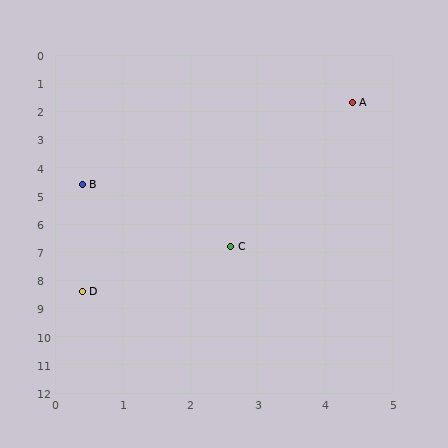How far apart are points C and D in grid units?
Points C and D are about 2.7 grid units apart.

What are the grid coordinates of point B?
Point B is at approximately (0.4, 4.6).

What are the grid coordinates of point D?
Point D is at approximately (0.4, 8.4).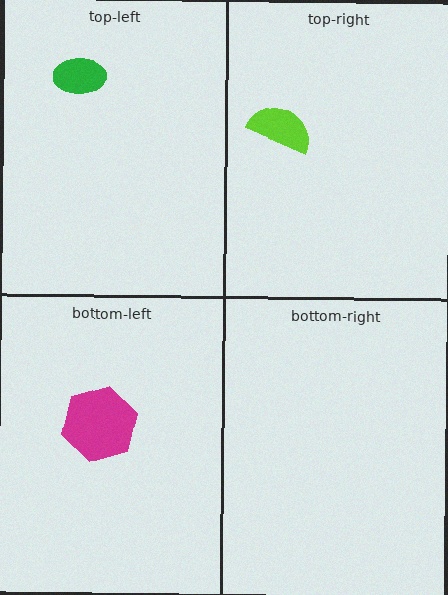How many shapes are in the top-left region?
1.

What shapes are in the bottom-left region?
The magenta hexagon.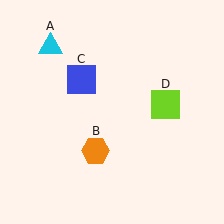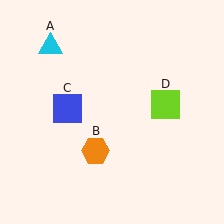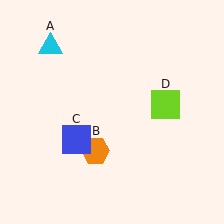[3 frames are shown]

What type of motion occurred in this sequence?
The blue square (object C) rotated counterclockwise around the center of the scene.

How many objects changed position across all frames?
1 object changed position: blue square (object C).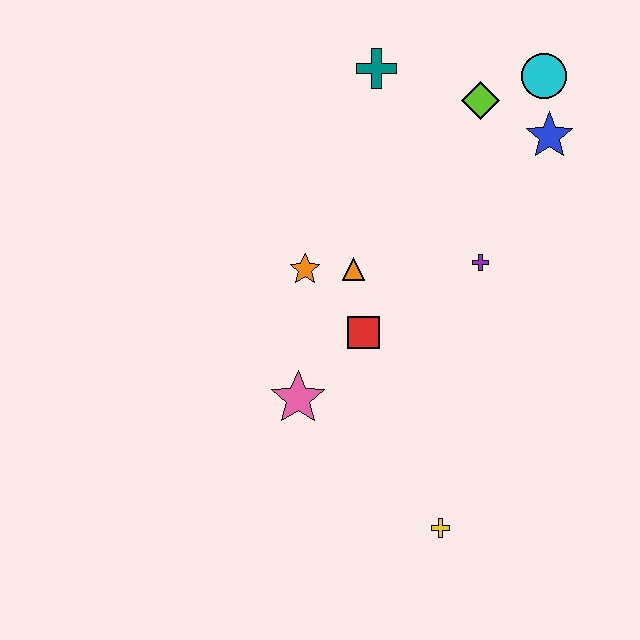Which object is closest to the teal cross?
The lime diamond is closest to the teal cross.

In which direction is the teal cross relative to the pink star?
The teal cross is above the pink star.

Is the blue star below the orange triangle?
No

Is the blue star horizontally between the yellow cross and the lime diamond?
No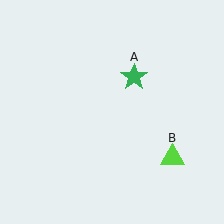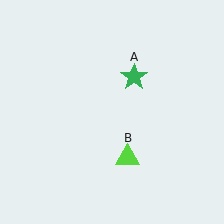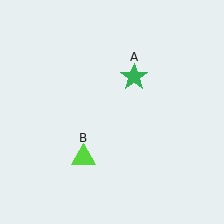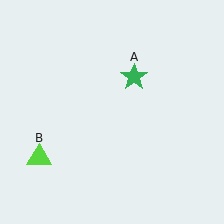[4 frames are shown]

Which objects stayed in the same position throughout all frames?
Green star (object A) remained stationary.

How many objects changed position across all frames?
1 object changed position: lime triangle (object B).